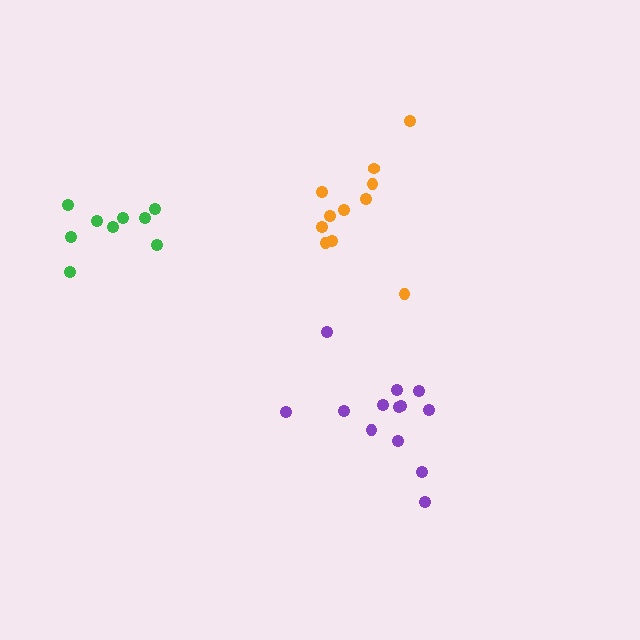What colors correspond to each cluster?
The clusters are colored: purple, orange, green.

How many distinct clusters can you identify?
There are 3 distinct clusters.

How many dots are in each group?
Group 1: 13 dots, Group 2: 11 dots, Group 3: 9 dots (33 total).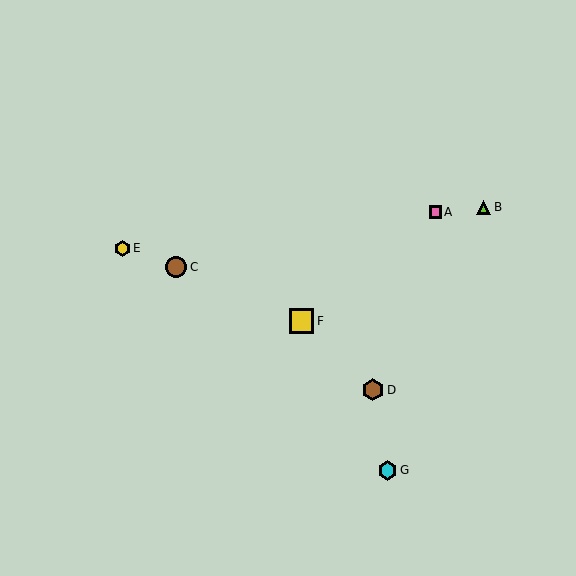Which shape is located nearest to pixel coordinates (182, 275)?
The brown circle (labeled C) at (176, 267) is nearest to that location.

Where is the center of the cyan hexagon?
The center of the cyan hexagon is at (387, 470).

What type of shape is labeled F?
Shape F is a yellow square.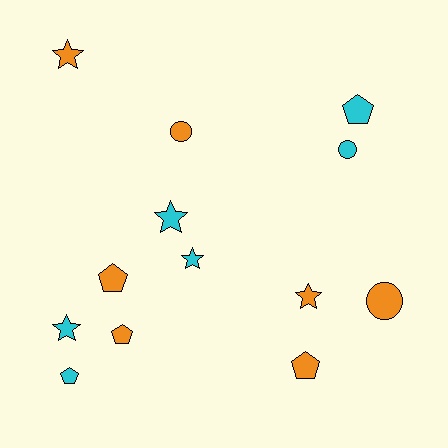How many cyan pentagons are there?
There are 2 cyan pentagons.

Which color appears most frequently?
Orange, with 7 objects.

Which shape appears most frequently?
Pentagon, with 5 objects.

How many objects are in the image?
There are 13 objects.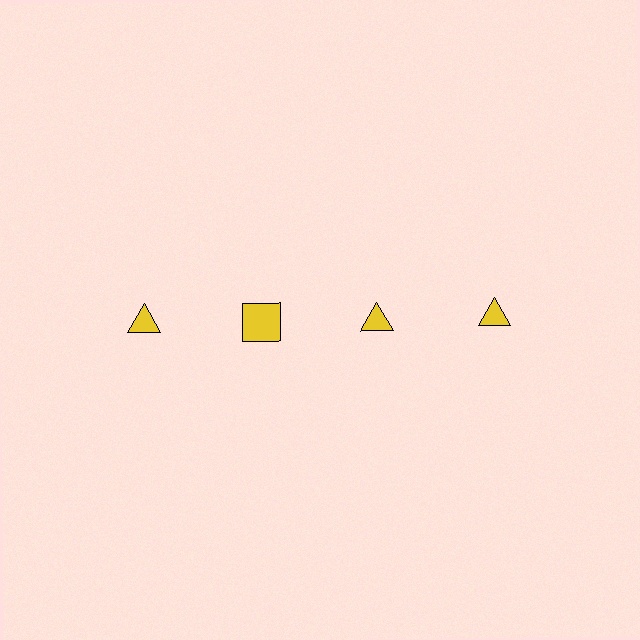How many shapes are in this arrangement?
There are 4 shapes arranged in a grid pattern.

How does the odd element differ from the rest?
It has a different shape: square instead of triangle.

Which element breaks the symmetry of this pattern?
The yellow square in the top row, second from left column breaks the symmetry. All other shapes are yellow triangles.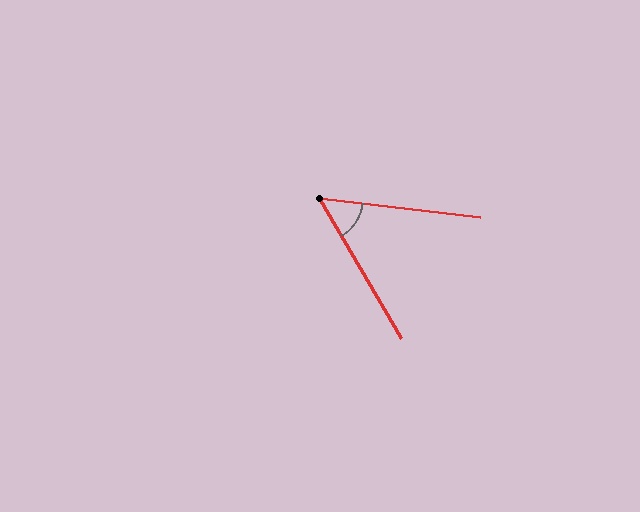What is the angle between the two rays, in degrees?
Approximately 53 degrees.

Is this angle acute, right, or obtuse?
It is acute.